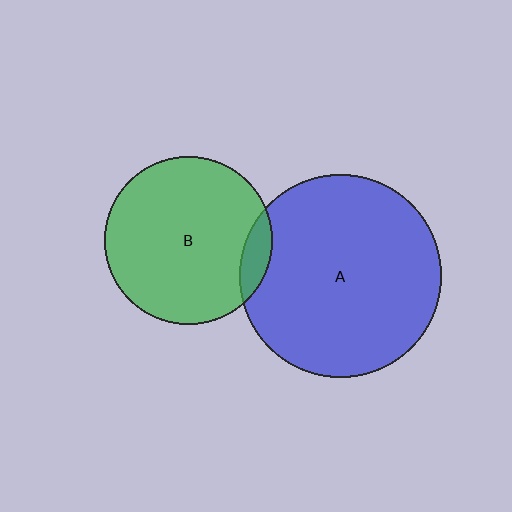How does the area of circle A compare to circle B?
Approximately 1.4 times.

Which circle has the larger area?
Circle A (blue).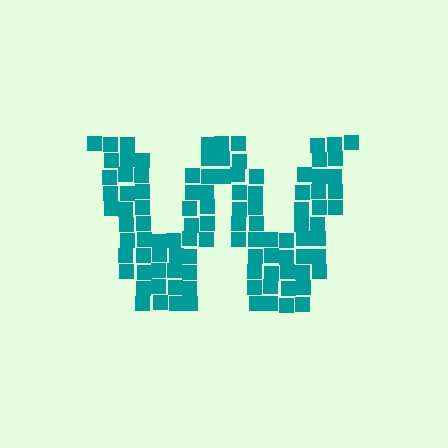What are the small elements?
The small elements are squares.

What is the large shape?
The large shape is the letter W.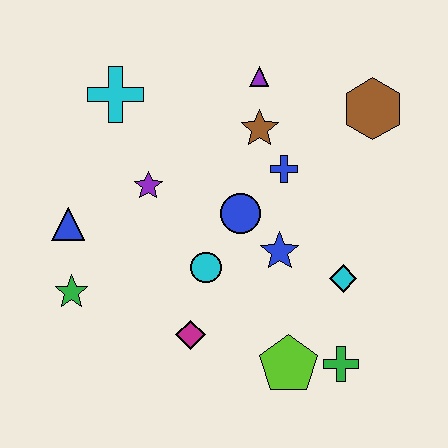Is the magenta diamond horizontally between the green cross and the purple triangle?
No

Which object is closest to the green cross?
The lime pentagon is closest to the green cross.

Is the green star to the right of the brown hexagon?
No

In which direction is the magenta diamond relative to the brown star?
The magenta diamond is below the brown star.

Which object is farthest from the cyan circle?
The brown hexagon is farthest from the cyan circle.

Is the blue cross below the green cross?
No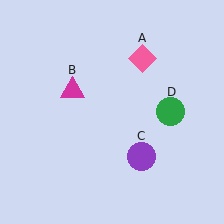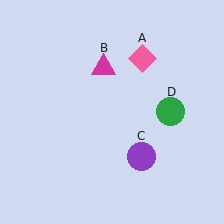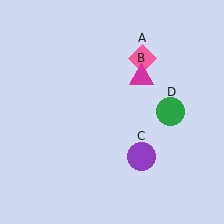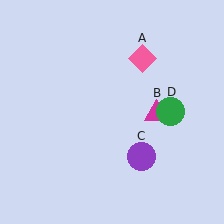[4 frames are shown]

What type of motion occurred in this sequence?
The magenta triangle (object B) rotated clockwise around the center of the scene.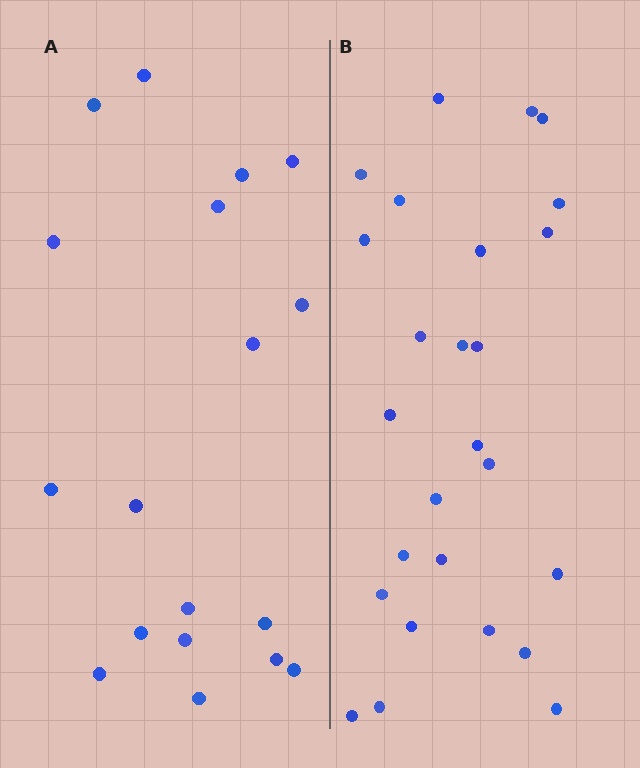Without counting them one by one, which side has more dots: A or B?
Region B (the right region) has more dots.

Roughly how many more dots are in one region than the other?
Region B has roughly 8 or so more dots than region A.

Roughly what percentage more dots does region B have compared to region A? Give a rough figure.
About 45% more.